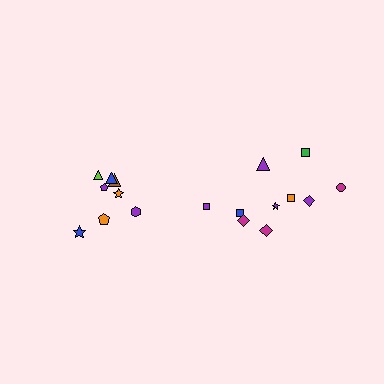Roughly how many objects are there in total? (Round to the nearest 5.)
Roughly 20 objects in total.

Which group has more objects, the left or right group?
The right group.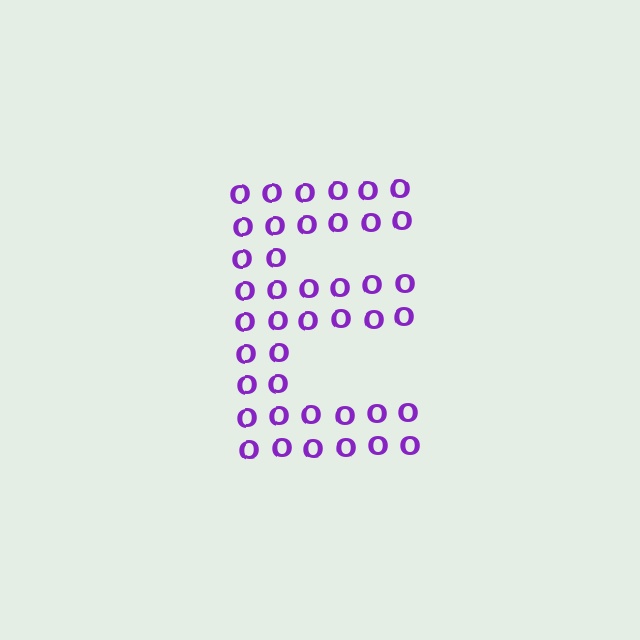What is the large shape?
The large shape is the letter E.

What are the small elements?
The small elements are letter O's.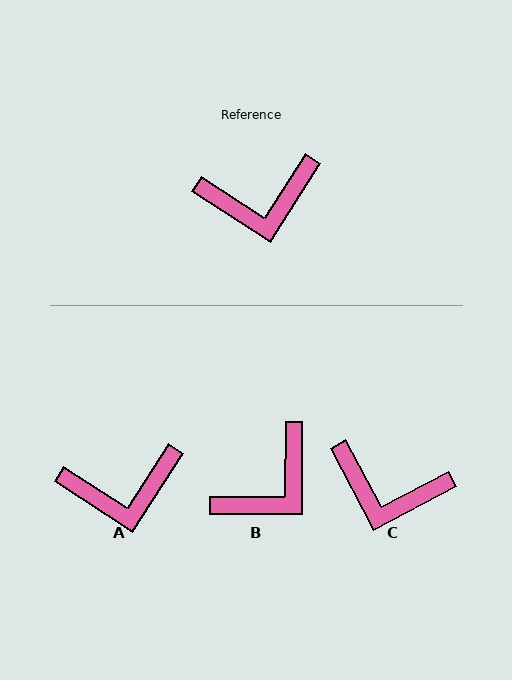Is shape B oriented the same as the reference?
No, it is off by about 32 degrees.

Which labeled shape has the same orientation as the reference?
A.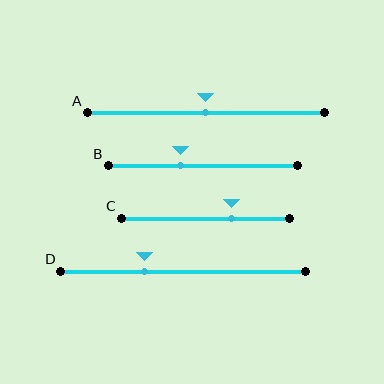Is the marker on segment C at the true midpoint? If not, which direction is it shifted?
No, the marker on segment C is shifted to the right by about 15% of the segment length.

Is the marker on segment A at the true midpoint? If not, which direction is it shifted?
Yes, the marker on segment A is at the true midpoint.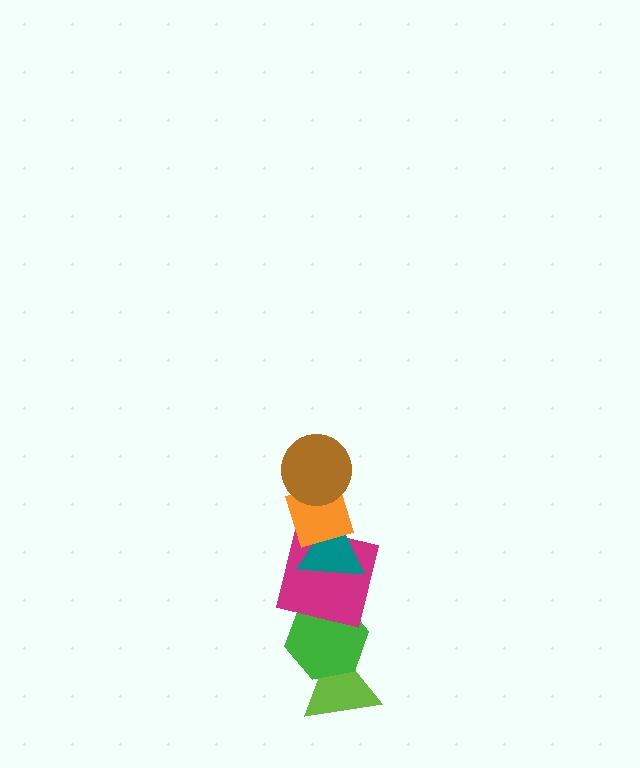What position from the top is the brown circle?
The brown circle is 1st from the top.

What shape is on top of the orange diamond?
The brown circle is on top of the orange diamond.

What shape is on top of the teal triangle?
The orange diamond is on top of the teal triangle.